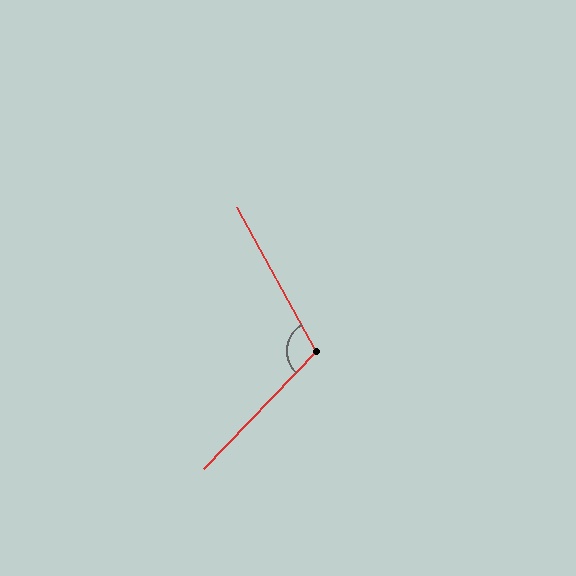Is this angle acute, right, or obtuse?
It is obtuse.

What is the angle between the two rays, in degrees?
Approximately 107 degrees.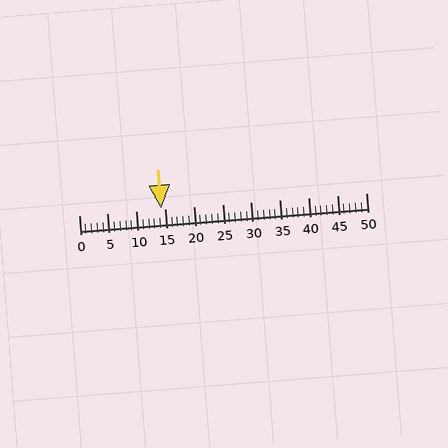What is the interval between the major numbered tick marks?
The major tick marks are spaced 5 units apart.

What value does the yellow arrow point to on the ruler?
The yellow arrow points to approximately 14.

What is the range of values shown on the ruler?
The ruler shows values from 0 to 50.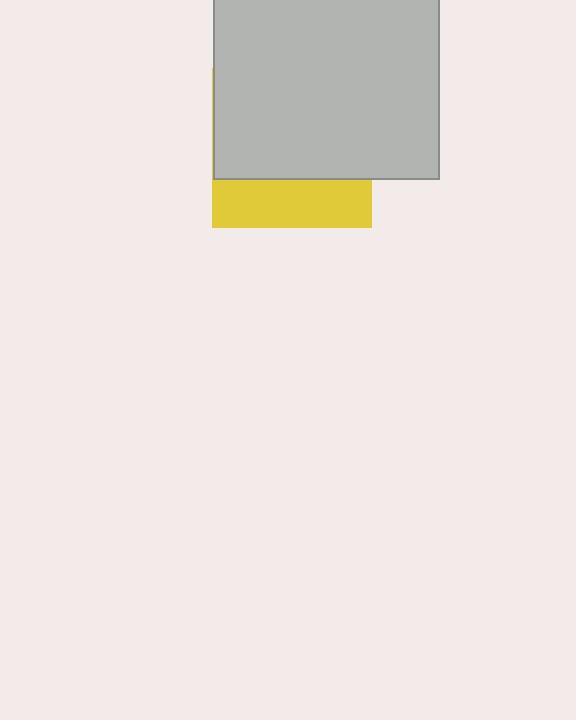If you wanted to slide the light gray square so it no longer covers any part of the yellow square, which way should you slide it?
Slide it up — that is the most direct way to separate the two shapes.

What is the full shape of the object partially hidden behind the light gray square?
The partially hidden object is a yellow square.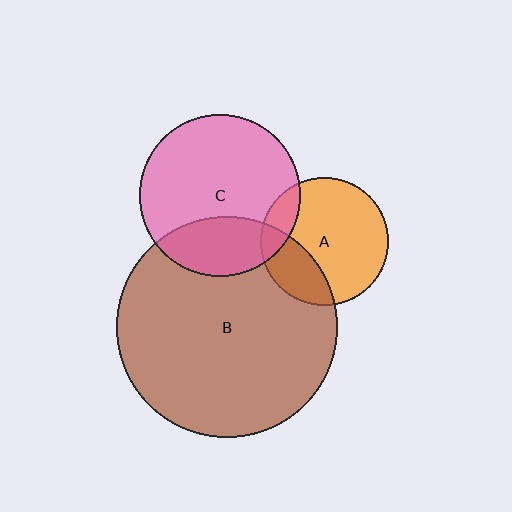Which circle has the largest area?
Circle B (brown).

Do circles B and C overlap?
Yes.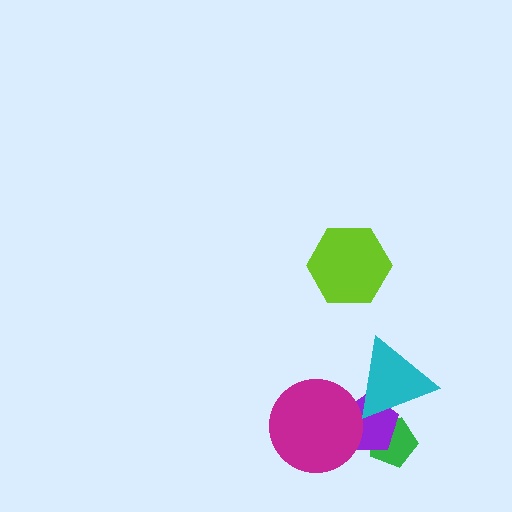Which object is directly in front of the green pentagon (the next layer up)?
The purple pentagon is directly in front of the green pentagon.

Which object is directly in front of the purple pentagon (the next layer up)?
The magenta circle is directly in front of the purple pentagon.